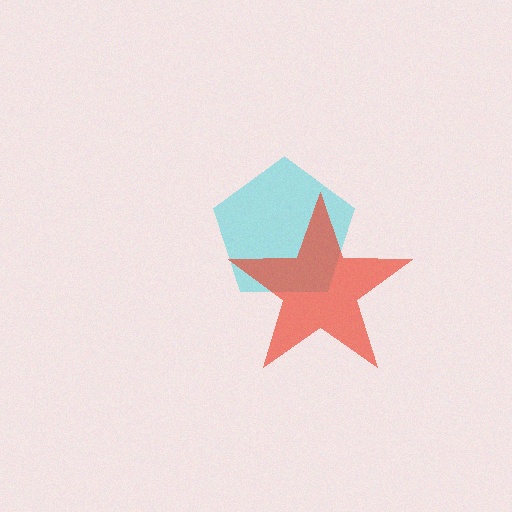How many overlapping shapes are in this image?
There are 2 overlapping shapes in the image.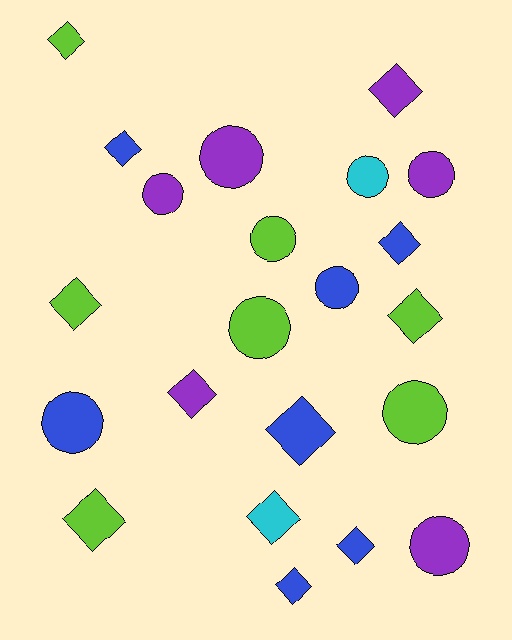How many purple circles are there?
There are 4 purple circles.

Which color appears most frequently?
Blue, with 7 objects.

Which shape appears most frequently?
Diamond, with 12 objects.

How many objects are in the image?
There are 22 objects.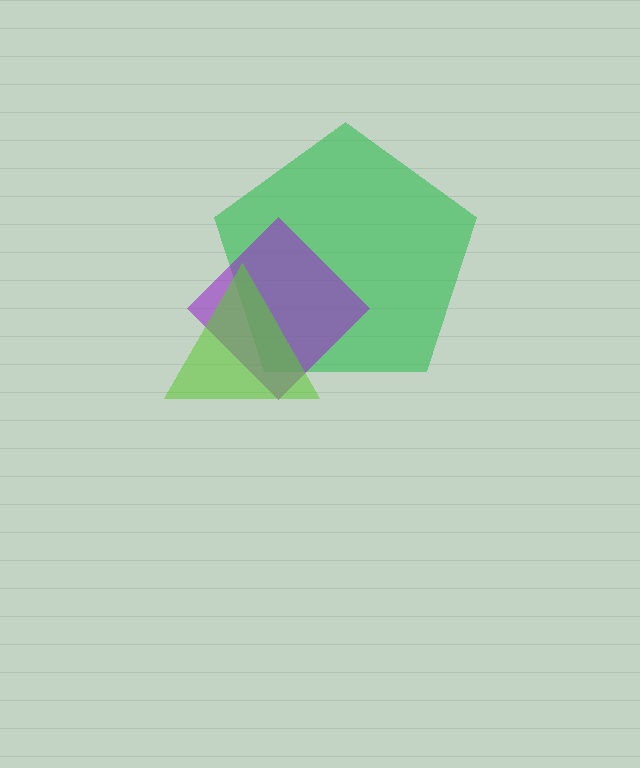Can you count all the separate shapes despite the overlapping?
Yes, there are 3 separate shapes.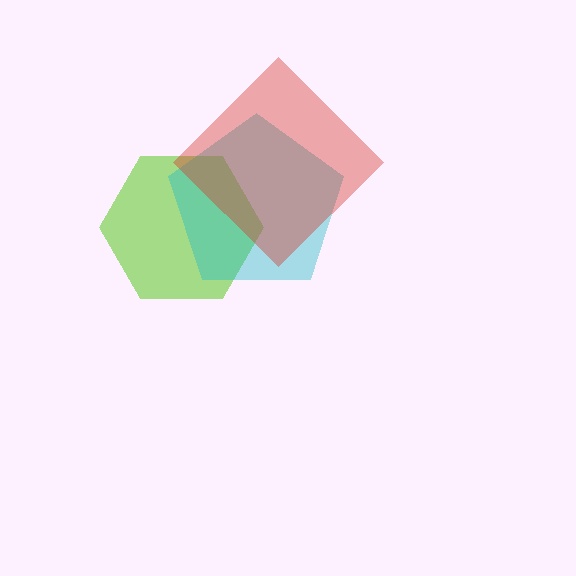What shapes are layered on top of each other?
The layered shapes are: a lime hexagon, a cyan pentagon, a red diamond.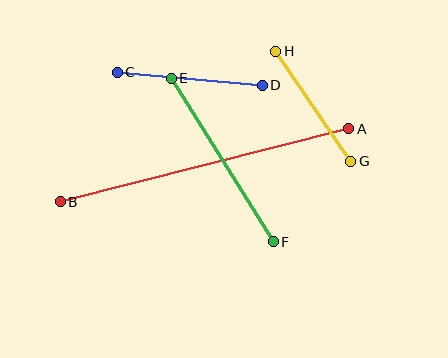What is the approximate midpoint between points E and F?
The midpoint is at approximately (222, 160) pixels.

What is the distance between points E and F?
The distance is approximately 193 pixels.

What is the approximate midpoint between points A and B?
The midpoint is at approximately (205, 165) pixels.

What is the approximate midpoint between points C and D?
The midpoint is at approximately (190, 79) pixels.